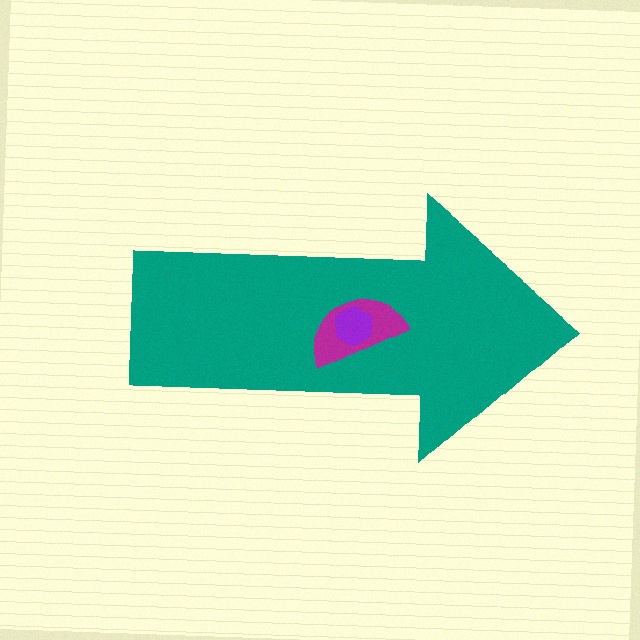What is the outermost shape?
The teal arrow.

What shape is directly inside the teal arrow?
The magenta semicircle.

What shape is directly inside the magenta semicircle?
The purple hexagon.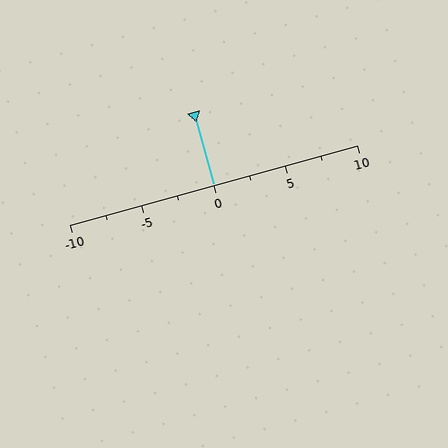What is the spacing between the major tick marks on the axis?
The major ticks are spaced 5 apart.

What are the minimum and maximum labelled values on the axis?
The axis runs from -10 to 10.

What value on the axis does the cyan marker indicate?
The marker indicates approximately 0.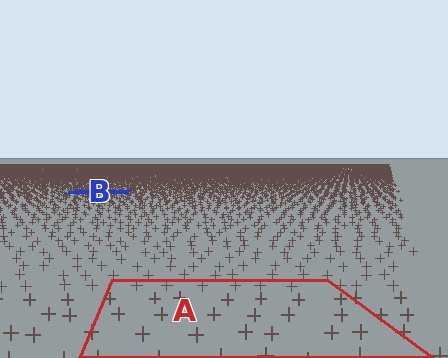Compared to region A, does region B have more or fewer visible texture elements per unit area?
Region B has more texture elements per unit area — they are packed more densely because it is farther away.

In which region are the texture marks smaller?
The texture marks are smaller in region B, because it is farther away.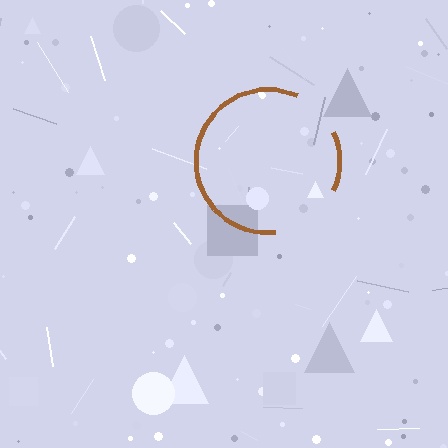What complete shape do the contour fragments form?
The contour fragments form a circle.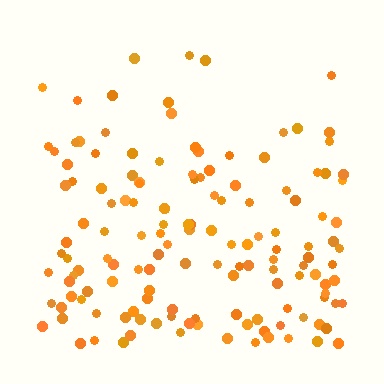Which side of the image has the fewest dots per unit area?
The top.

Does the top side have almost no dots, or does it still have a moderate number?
Still a moderate number, just noticeably fewer than the bottom.